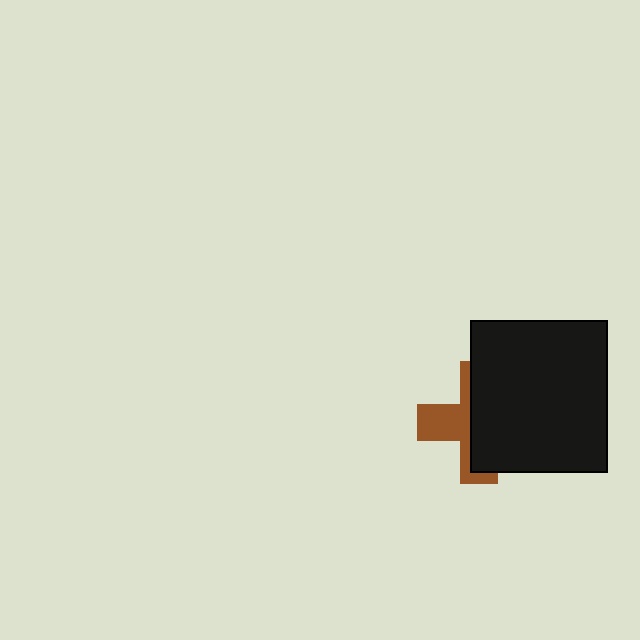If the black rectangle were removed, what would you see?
You would see the complete brown cross.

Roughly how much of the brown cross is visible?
A small part of it is visible (roughly 39%).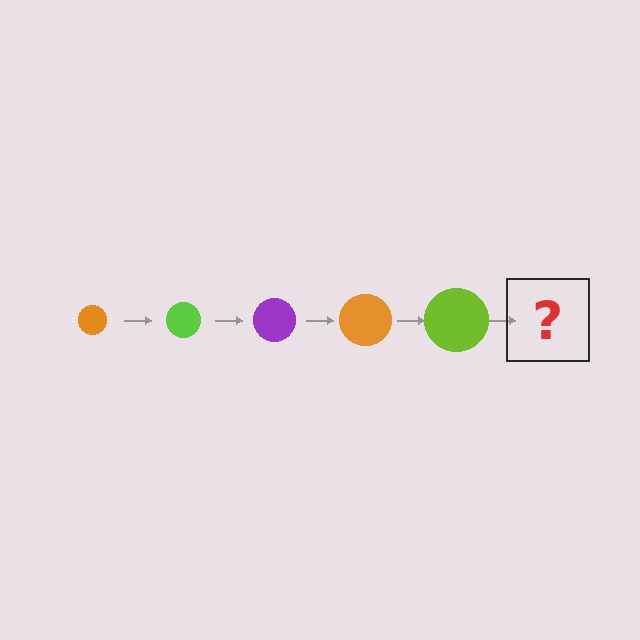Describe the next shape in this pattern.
It should be a purple circle, larger than the previous one.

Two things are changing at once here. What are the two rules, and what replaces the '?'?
The two rules are that the circle grows larger each step and the color cycles through orange, lime, and purple. The '?' should be a purple circle, larger than the previous one.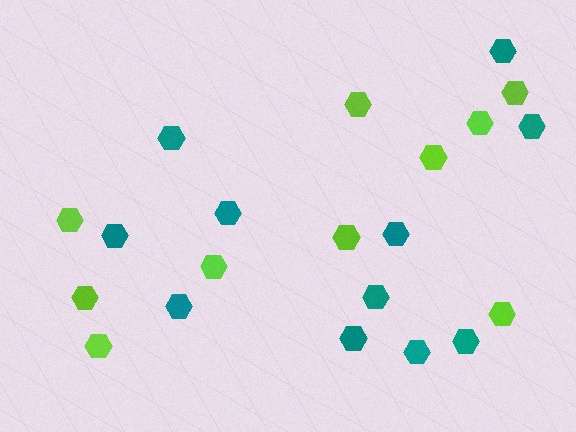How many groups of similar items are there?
There are 2 groups: one group of lime hexagons (10) and one group of teal hexagons (11).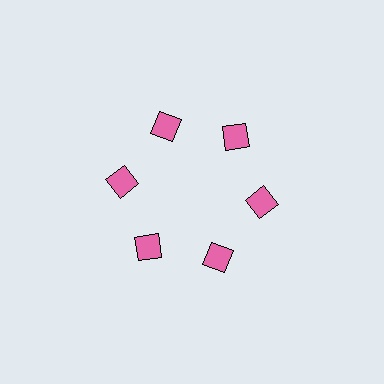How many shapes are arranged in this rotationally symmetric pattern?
There are 6 shapes, arranged in 6 groups of 1.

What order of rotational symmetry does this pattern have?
This pattern has 6-fold rotational symmetry.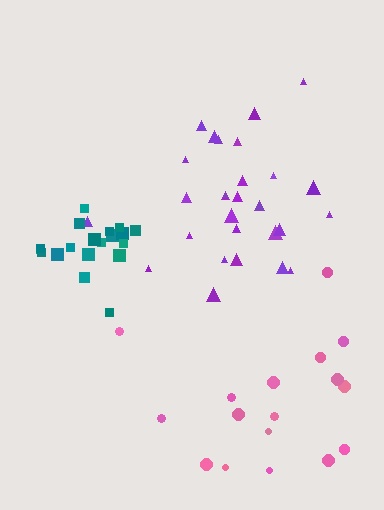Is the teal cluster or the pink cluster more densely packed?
Teal.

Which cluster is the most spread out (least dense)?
Pink.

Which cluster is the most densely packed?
Teal.